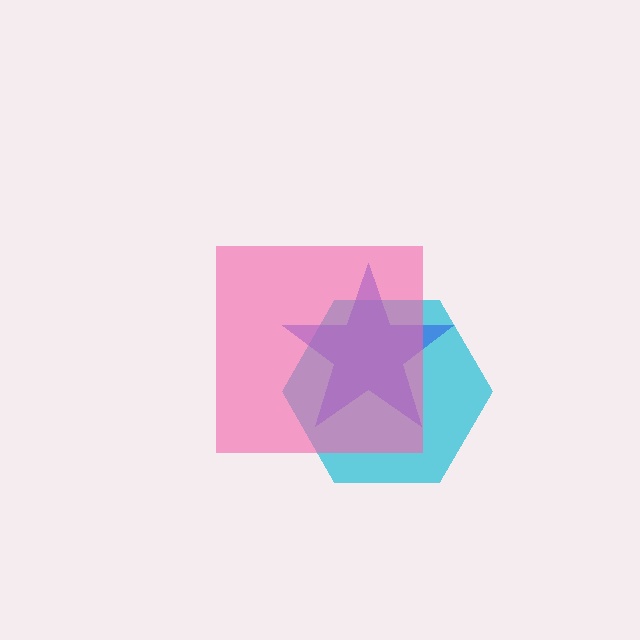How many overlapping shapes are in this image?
There are 3 overlapping shapes in the image.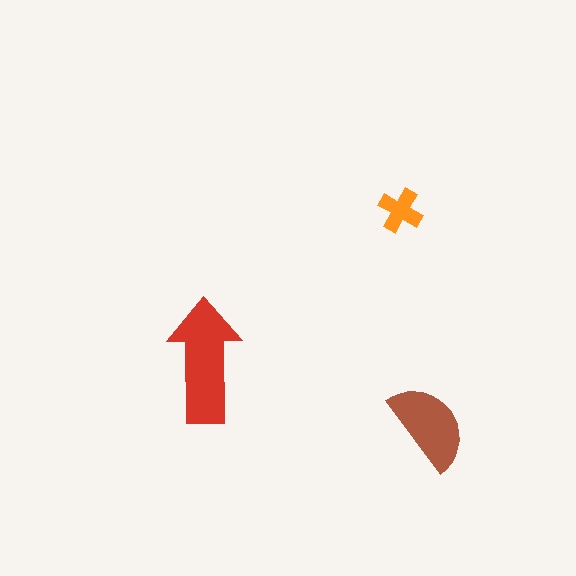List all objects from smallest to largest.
The orange cross, the brown semicircle, the red arrow.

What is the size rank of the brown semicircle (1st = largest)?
2nd.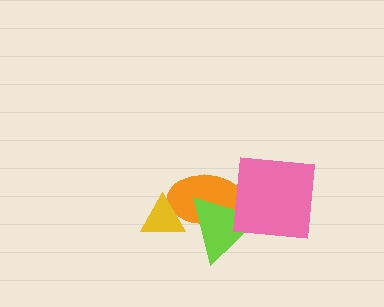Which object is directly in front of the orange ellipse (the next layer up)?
The lime triangle is directly in front of the orange ellipse.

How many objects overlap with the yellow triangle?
2 objects overlap with the yellow triangle.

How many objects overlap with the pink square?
1 object overlaps with the pink square.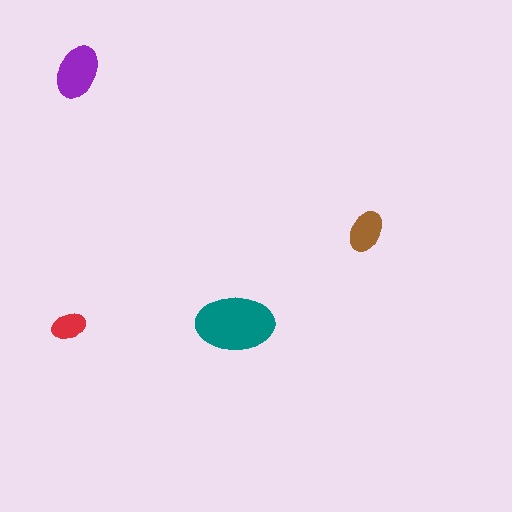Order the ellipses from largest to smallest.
the teal one, the purple one, the brown one, the red one.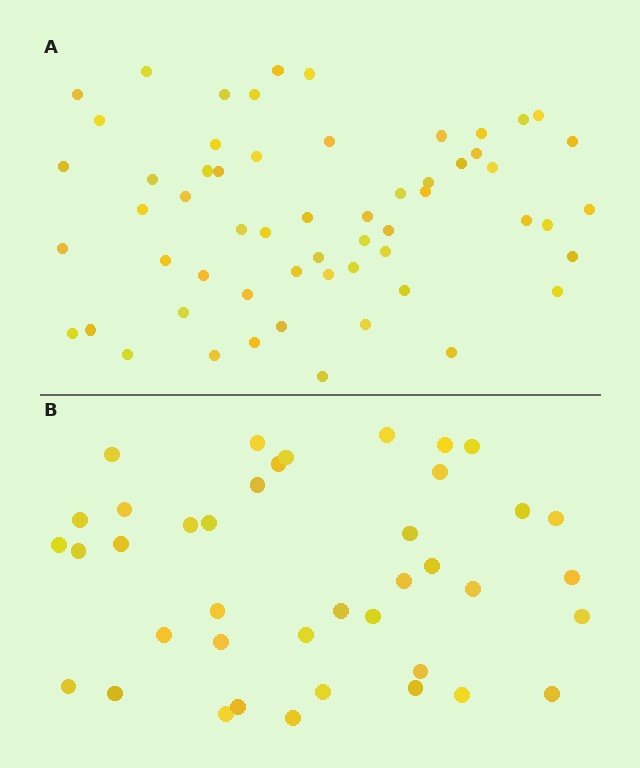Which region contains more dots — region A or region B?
Region A (the top region) has more dots.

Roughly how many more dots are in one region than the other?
Region A has approximately 20 more dots than region B.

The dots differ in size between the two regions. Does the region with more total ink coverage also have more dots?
No. Region B has more total ink coverage because its dots are larger, but region A actually contains more individual dots. Total area can be misleading — the number of items is what matters here.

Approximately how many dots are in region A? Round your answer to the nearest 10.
About 60 dots. (The exact count is 58, which rounds to 60.)